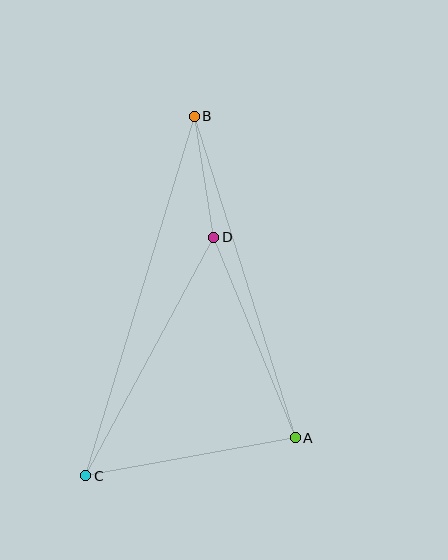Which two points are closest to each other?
Points B and D are closest to each other.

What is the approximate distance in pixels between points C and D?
The distance between C and D is approximately 271 pixels.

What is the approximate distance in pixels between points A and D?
The distance between A and D is approximately 217 pixels.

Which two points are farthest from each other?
Points B and C are farthest from each other.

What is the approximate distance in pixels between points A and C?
The distance between A and C is approximately 213 pixels.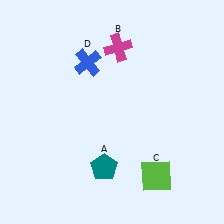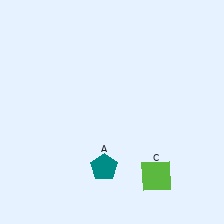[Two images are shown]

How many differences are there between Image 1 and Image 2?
There are 2 differences between the two images.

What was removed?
The magenta cross (B), the blue cross (D) were removed in Image 2.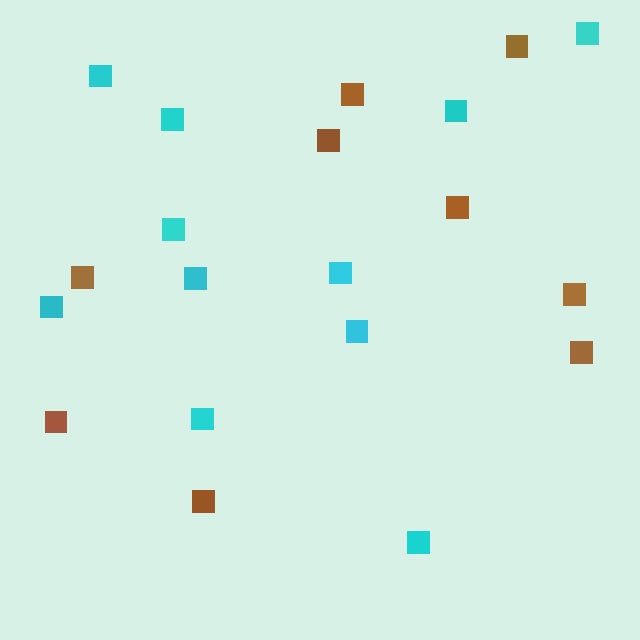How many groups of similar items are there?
There are 2 groups: one group of brown squares (9) and one group of cyan squares (11).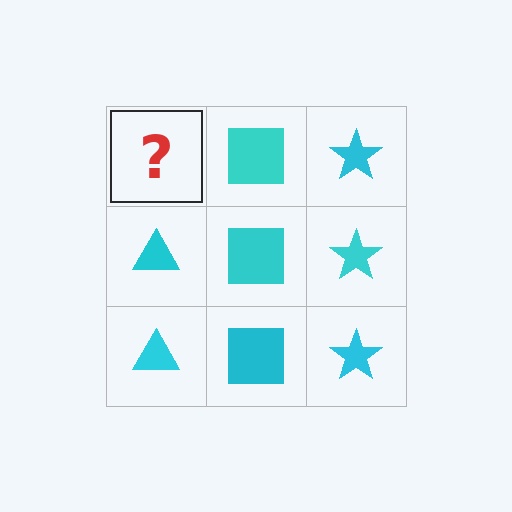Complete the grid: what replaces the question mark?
The question mark should be replaced with a cyan triangle.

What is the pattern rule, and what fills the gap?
The rule is that each column has a consistent shape. The gap should be filled with a cyan triangle.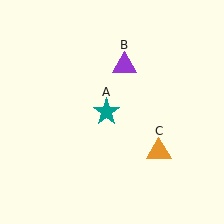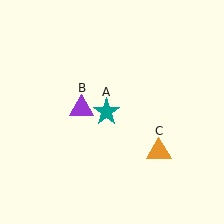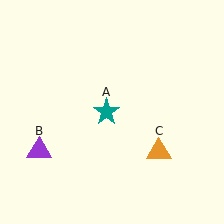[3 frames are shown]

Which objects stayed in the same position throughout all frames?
Teal star (object A) and orange triangle (object C) remained stationary.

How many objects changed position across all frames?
1 object changed position: purple triangle (object B).